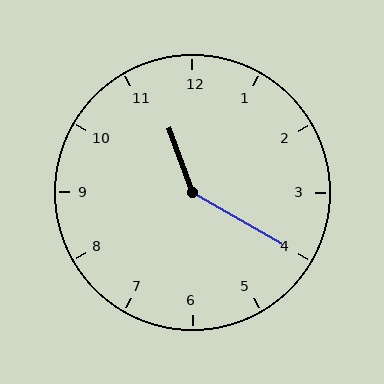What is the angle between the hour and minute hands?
Approximately 140 degrees.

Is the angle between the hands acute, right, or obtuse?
It is obtuse.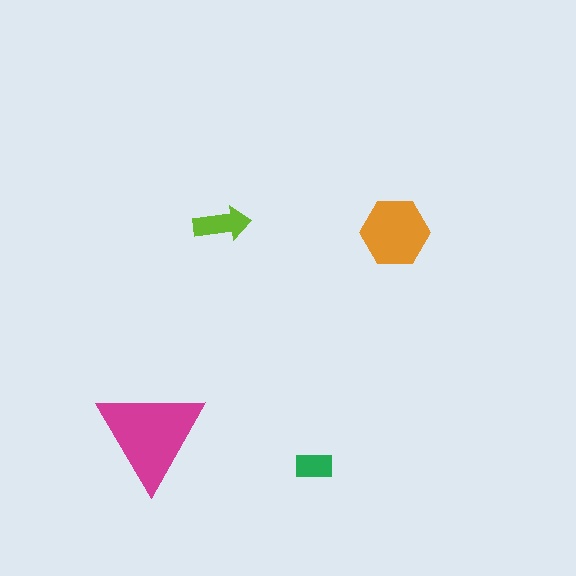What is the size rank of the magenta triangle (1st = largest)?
1st.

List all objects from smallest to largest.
The green rectangle, the lime arrow, the orange hexagon, the magenta triangle.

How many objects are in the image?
There are 4 objects in the image.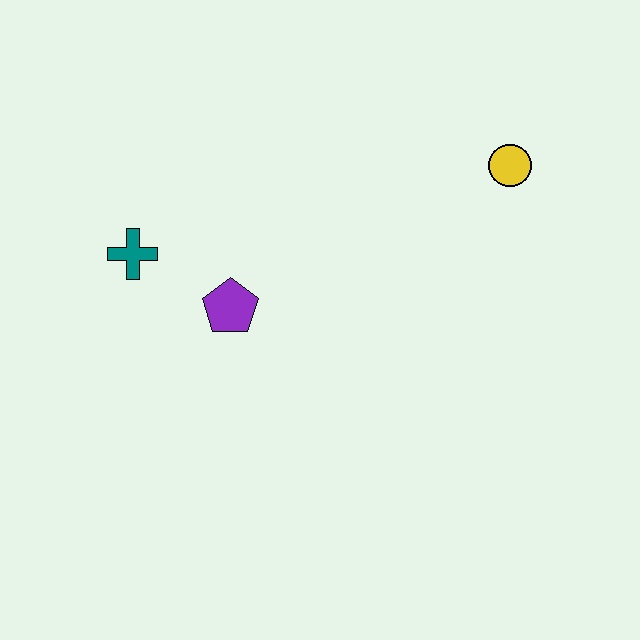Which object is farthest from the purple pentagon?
The yellow circle is farthest from the purple pentagon.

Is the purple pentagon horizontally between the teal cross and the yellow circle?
Yes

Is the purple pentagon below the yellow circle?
Yes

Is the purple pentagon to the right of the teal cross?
Yes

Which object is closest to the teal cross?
The purple pentagon is closest to the teal cross.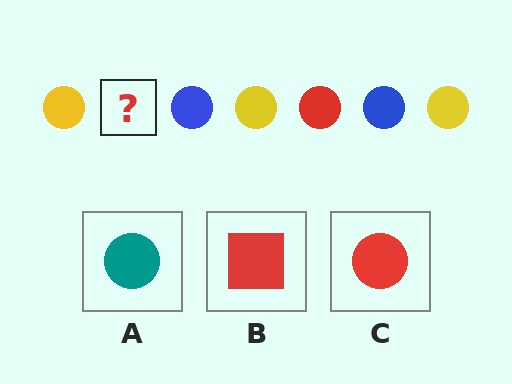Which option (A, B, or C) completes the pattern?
C.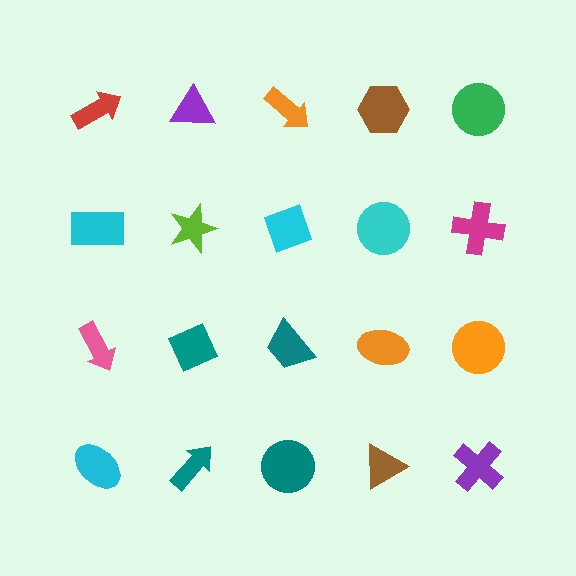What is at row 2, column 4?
A cyan circle.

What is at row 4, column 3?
A teal circle.